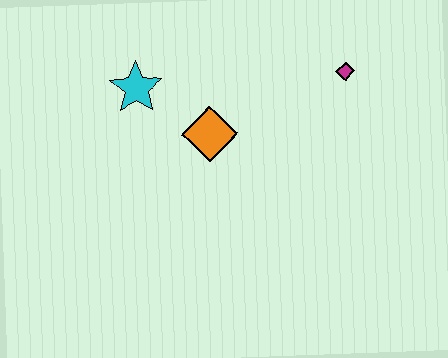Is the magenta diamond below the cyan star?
No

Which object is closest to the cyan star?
The orange diamond is closest to the cyan star.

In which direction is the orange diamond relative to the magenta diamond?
The orange diamond is to the left of the magenta diamond.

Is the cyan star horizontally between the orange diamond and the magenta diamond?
No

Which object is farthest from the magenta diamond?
The cyan star is farthest from the magenta diamond.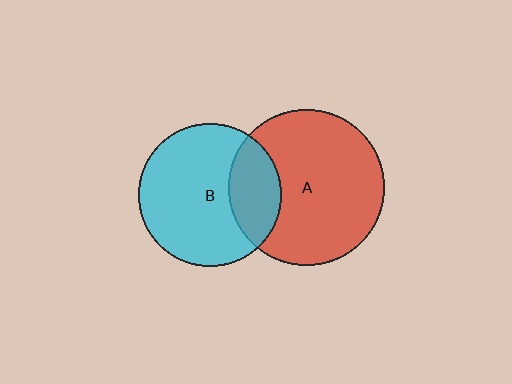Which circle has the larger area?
Circle A (red).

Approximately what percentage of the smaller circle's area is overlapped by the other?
Approximately 25%.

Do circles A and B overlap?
Yes.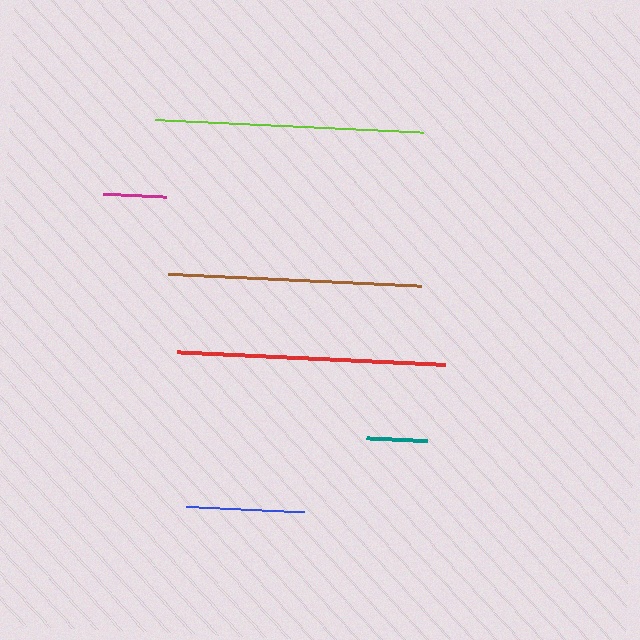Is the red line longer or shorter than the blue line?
The red line is longer than the blue line.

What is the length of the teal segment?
The teal segment is approximately 61 pixels long.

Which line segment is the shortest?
The teal line is the shortest at approximately 61 pixels.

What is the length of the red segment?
The red segment is approximately 268 pixels long.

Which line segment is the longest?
The red line is the longest at approximately 268 pixels.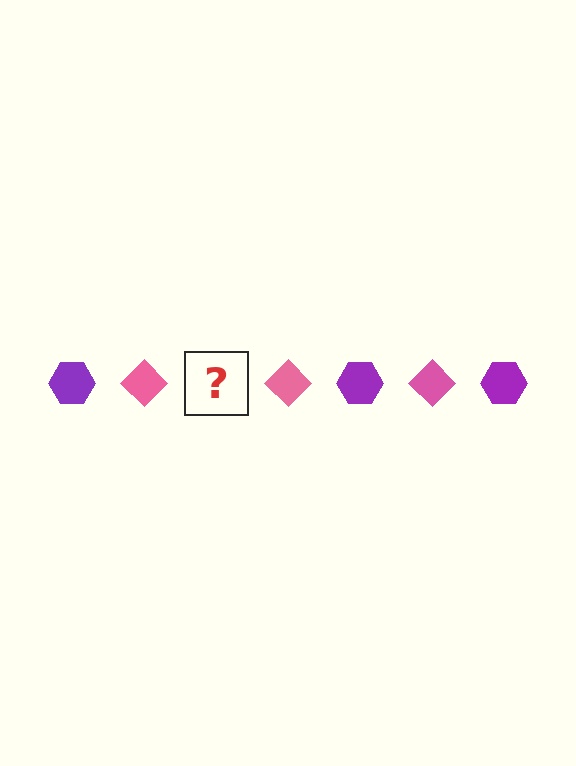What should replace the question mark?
The question mark should be replaced with a purple hexagon.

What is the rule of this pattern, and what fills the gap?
The rule is that the pattern alternates between purple hexagon and pink diamond. The gap should be filled with a purple hexagon.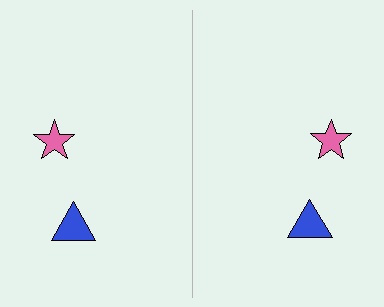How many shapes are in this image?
There are 4 shapes in this image.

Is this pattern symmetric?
Yes, this pattern has bilateral (reflection) symmetry.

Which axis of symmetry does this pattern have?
The pattern has a vertical axis of symmetry running through the center of the image.